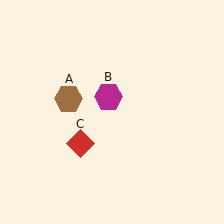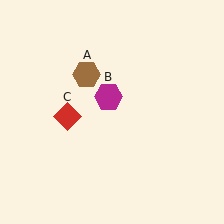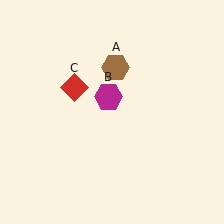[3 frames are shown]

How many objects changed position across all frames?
2 objects changed position: brown hexagon (object A), red diamond (object C).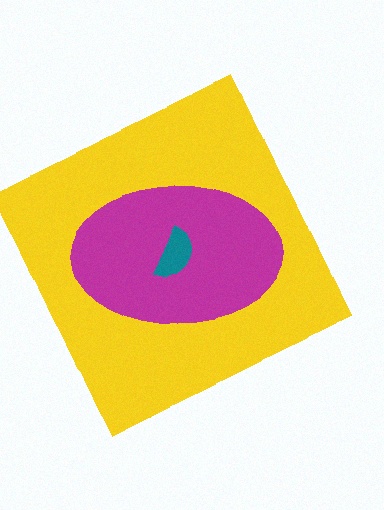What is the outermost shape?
The yellow square.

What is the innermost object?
The teal semicircle.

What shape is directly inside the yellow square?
The magenta ellipse.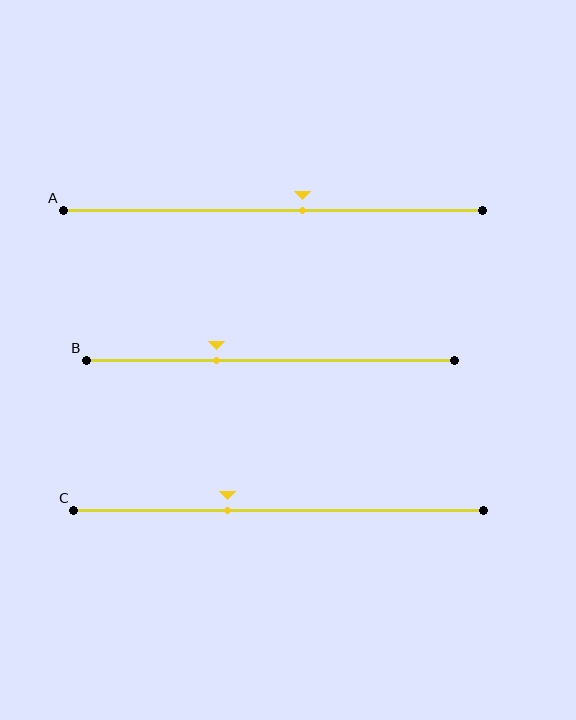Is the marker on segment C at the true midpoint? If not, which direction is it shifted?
No, the marker on segment C is shifted to the left by about 12% of the segment length.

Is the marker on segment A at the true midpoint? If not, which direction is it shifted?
No, the marker on segment A is shifted to the right by about 7% of the segment length.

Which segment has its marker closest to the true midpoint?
Segment A has its marker closest to the true midpoint.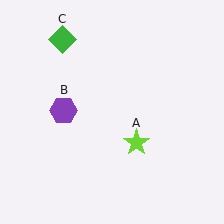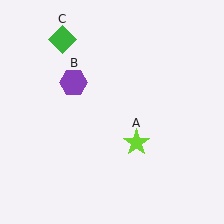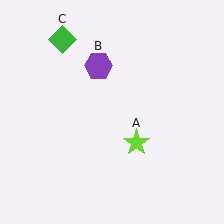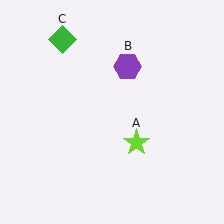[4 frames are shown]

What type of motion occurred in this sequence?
The purple hexagon (object B) rotated clockwise around the center of the scene.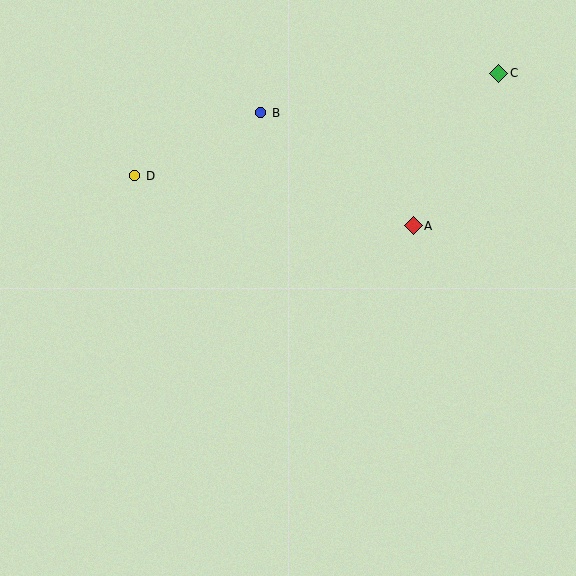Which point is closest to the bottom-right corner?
Point A is closest to the bottom-right corner.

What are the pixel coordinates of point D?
Point D is at (135, 176).